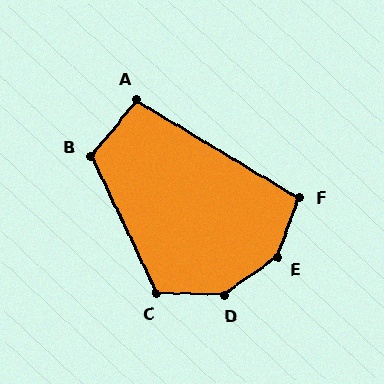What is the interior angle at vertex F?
Approximately 101 degrees (obtuse).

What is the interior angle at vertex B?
Approximately 115 degrees (obtuse).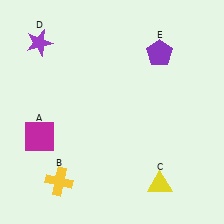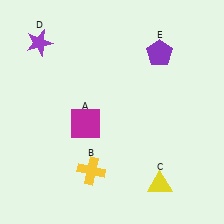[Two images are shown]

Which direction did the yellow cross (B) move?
The yellow cross (B) moved right.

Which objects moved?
The objects that moved are: the magenta square (A), the yellow cross (B).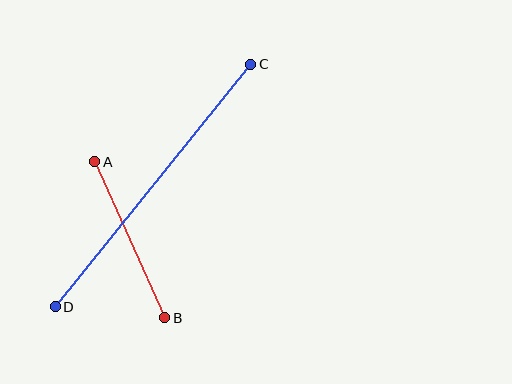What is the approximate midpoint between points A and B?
The midpoint is at approximately (130, 240) pixels.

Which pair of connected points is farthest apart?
Points C and D are farthest apart.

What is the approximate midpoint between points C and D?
The midpoint is at approximately (153, 186) pixels.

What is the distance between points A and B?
The distance is approximately 171 pixels.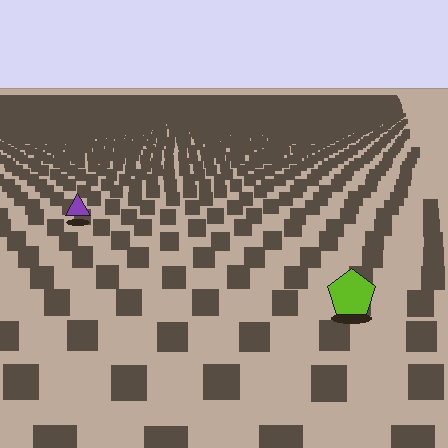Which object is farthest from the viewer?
The purple triangle is farthest from the viewer. It appears smaller and the ground texture around it is denser.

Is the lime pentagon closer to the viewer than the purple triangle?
Yes. The lime pentagon is closer — you can tell from the texture gradient: the ground texture is coarser near it.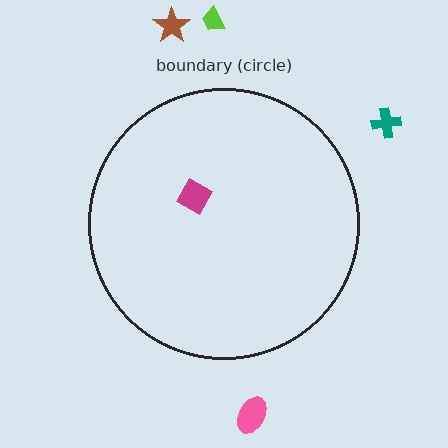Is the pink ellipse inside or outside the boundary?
Outside.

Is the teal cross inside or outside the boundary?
Outside.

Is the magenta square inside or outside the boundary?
Inside.